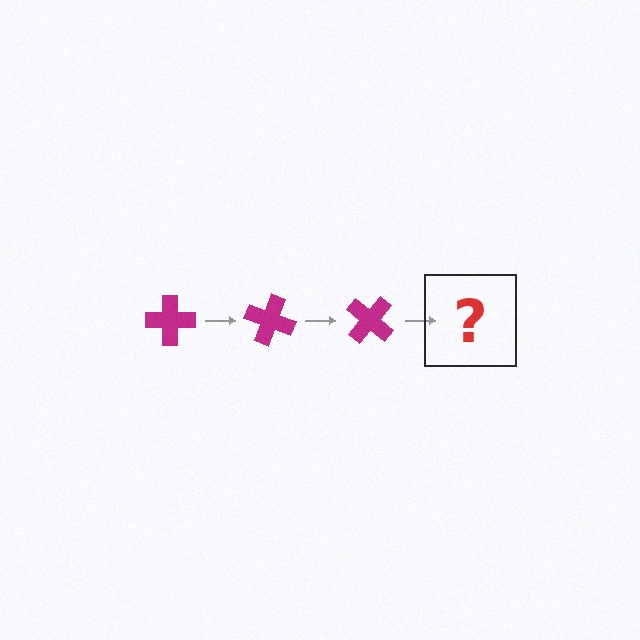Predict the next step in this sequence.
The next step is a magenta cross rotated 60 degrees.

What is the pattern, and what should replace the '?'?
The pattern is that the cross rotates 20 degrees each step. The '?' should be a magenta cross rotated 60 degrees.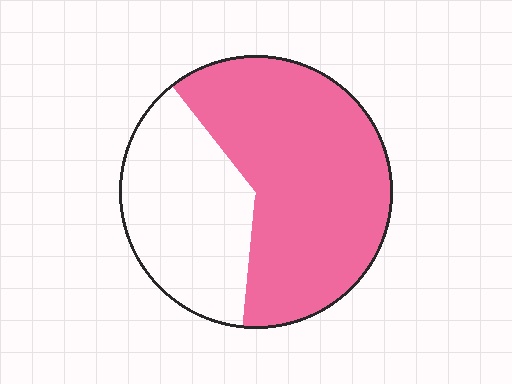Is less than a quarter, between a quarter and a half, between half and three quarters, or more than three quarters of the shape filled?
Between half and three quarters.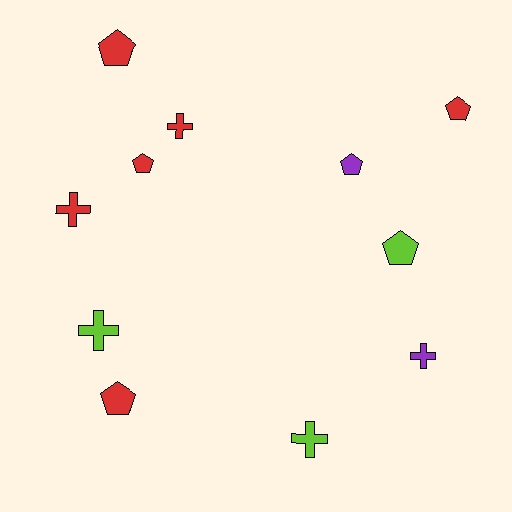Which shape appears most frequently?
Pentagon, with 6 objects.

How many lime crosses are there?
There are 2 lime crosses.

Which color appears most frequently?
Red, with 6 objects.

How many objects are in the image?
There are 11 objects.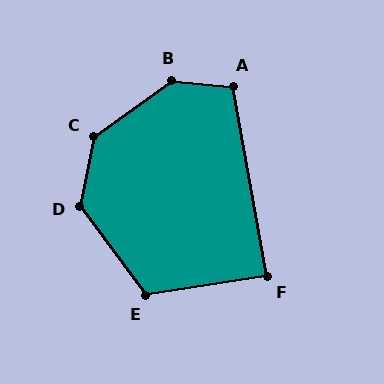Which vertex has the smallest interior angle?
F, at approximately 89 degrees.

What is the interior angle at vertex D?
Approximately 132 degrees (obtuse).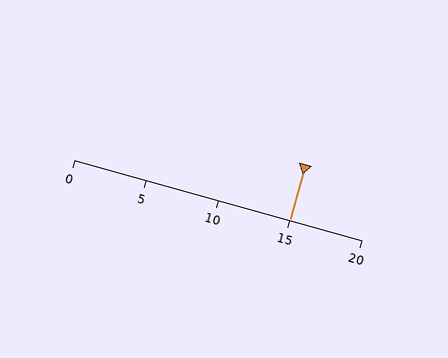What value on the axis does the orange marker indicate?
The marker indicates approximately 15.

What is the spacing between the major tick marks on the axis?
The major ticks are spaced 5 apart.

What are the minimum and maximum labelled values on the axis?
The axis runs from 0 to 20.